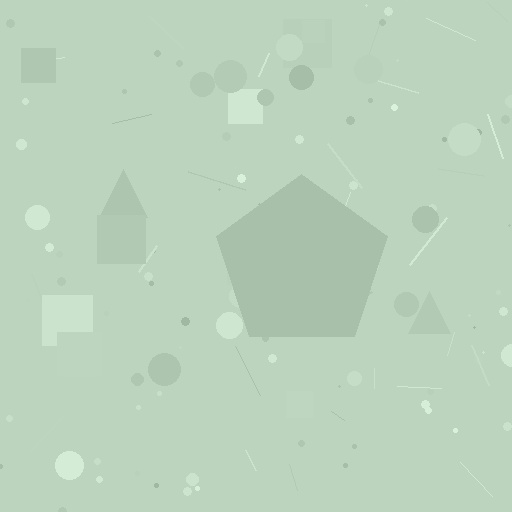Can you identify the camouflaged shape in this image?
The camouflaged shape is a pentagon.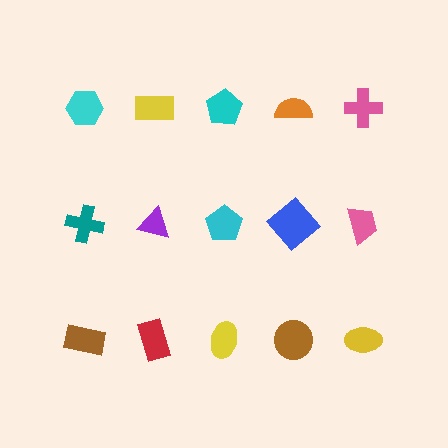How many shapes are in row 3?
5 shapes.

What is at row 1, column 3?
A cyan pentagon.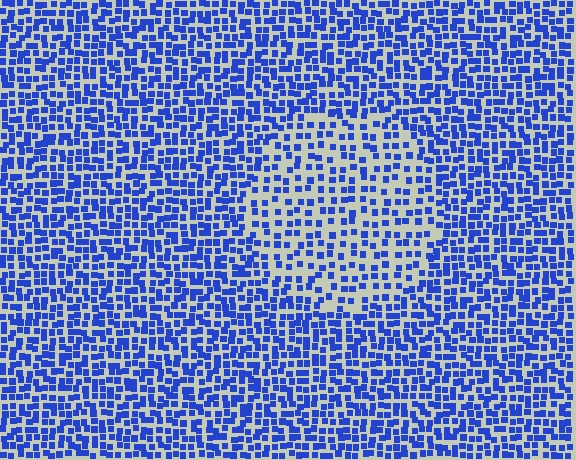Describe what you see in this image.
The image contains small blue elements arranged at two different densities. A circle-shaped region is visible where the elements are less densely packed than the surrounding area.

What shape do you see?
I see a circle.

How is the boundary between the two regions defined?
The boundary is defined by a change in element density (approximately 1.8x ratio). All elements are the same color, size, and shape.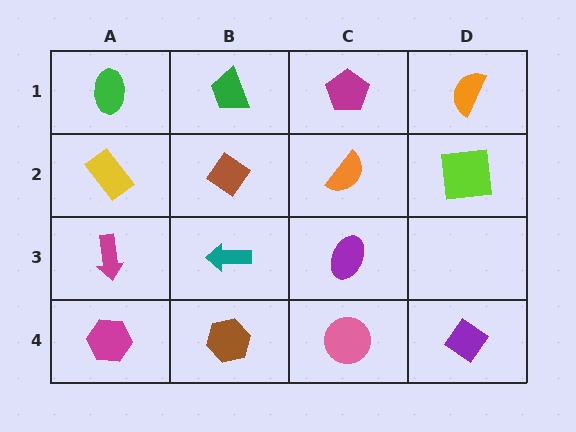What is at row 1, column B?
A green trapezoid.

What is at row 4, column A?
A magenta hexagon.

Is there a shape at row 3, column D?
No, that cell is empty.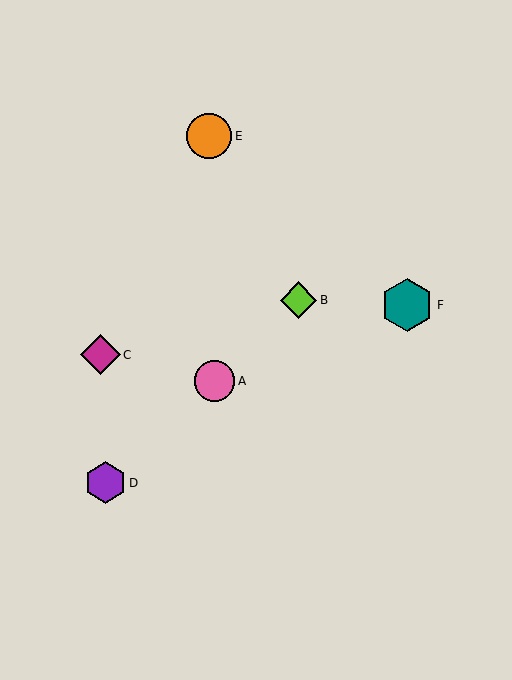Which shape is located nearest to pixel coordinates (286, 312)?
The lime diamond (labeled B) at (299, 300) is nearest to that location.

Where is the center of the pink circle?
The center of the pink circle is at (214, 381).